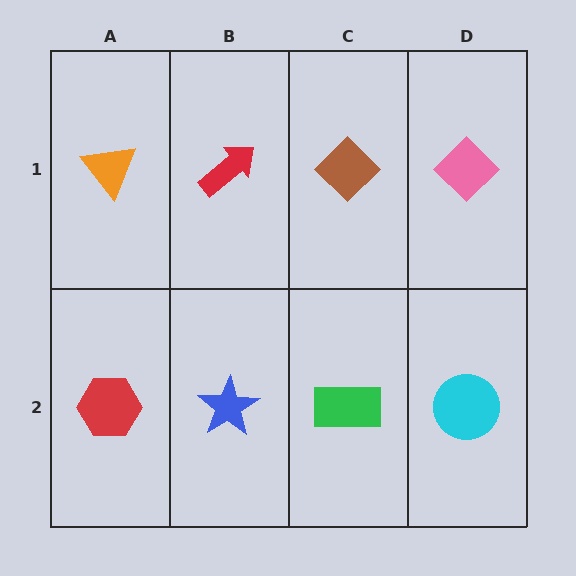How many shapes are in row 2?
4 shapes.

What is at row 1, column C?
A brown diamond.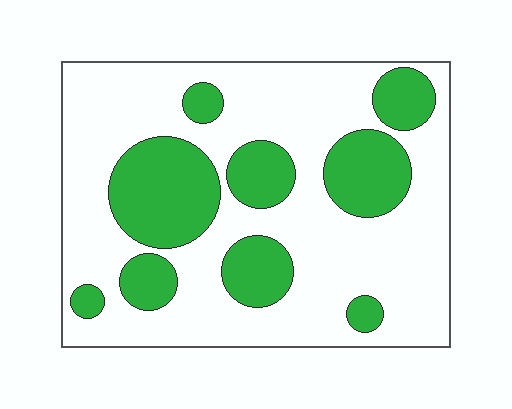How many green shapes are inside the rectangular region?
9.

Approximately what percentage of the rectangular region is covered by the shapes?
Approximately 30%.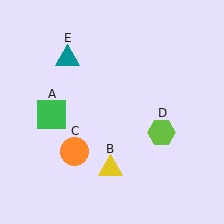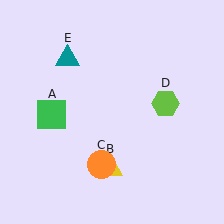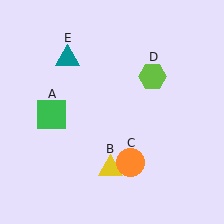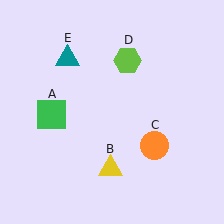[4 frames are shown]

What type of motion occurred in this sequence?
The orange circle (object C), lime hexagon (object D) rotated counterclockwise around the center of the scene.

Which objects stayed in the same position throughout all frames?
Green square (object A) and yellow triangle (object B) and teal triangle (object E) remained stationary.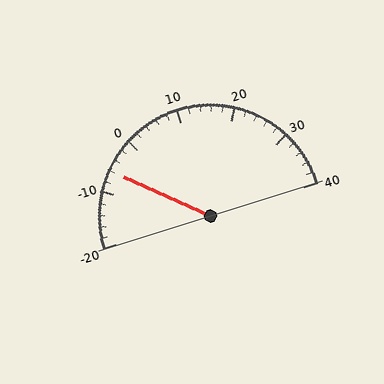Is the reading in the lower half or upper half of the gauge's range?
The reading is in the lower half of the range (-20 to 40).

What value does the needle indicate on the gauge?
The needle indicates approximately -6.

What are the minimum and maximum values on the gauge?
The gauge ranges from -20 to 40.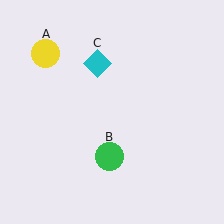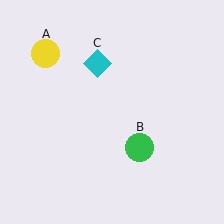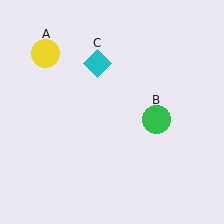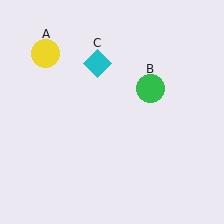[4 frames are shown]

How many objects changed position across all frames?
1 object changed position: green circle (object B).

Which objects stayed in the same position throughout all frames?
Yellow circle (object A) and cyan diamond (object C) remained stationary.